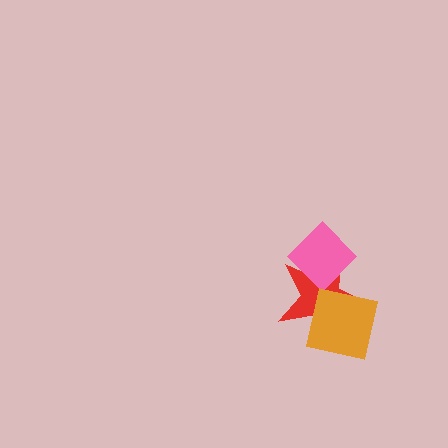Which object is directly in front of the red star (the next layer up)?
The pink diamond is directly in front of the red star.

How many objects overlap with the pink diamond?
1 object overlaps with the pink diamond.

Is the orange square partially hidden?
No, no other shape covers it.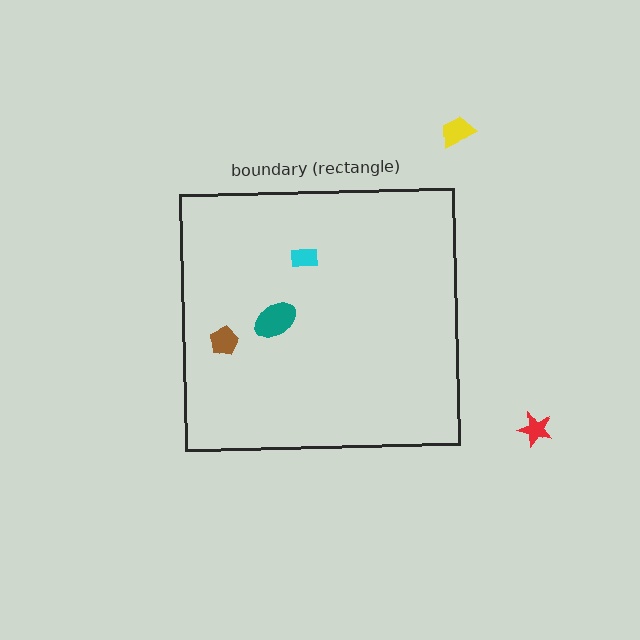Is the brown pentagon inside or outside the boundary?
Inside.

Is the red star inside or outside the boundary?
Outside.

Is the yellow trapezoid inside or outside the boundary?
Outside.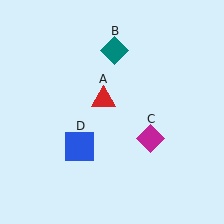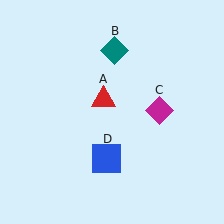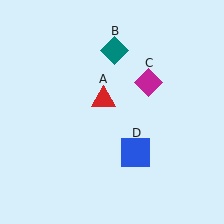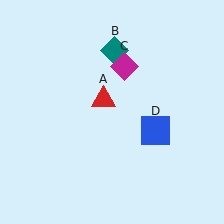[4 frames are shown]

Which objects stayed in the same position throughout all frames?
Red triangle (object A) and teal diamond (object B) remained stationary.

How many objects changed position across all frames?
2 objects changed position: magenta diamond (object C), blue square (object D).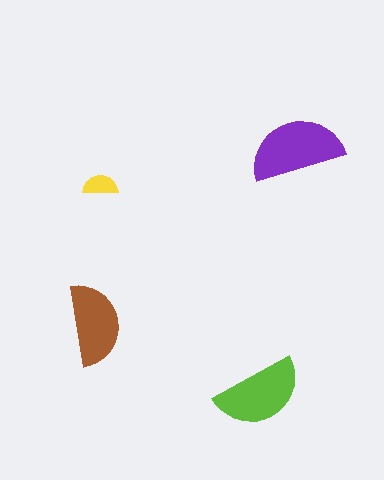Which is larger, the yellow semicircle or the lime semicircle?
The lime one.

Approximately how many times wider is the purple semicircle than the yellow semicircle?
About 2.5 times wider.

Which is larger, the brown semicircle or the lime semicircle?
The lime one.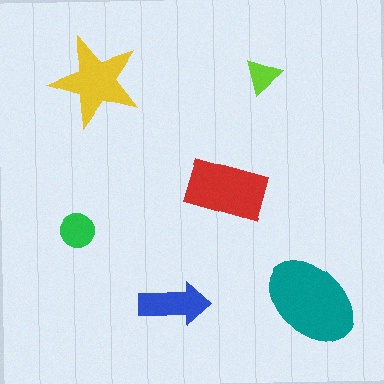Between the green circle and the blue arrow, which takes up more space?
The blue arrow.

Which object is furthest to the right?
The teal ellipse is rightmost.